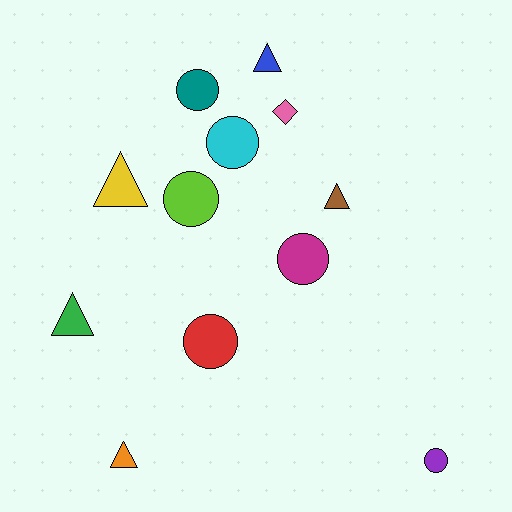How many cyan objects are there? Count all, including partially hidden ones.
There is 1 cyan object.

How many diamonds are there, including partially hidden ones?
There is 1 diamond.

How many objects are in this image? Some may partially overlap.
There are 12 objects.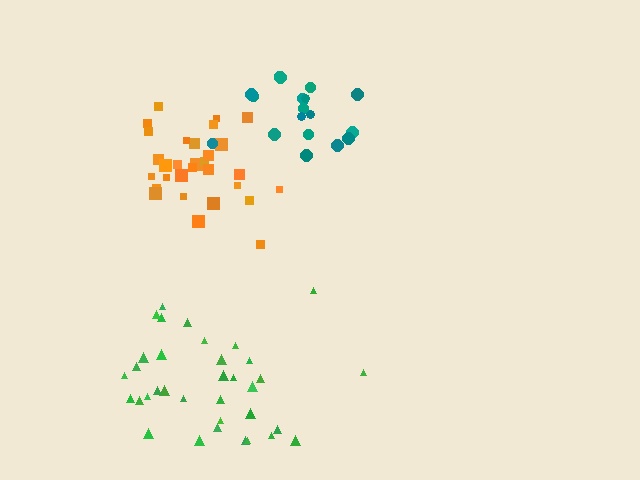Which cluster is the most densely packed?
Orange.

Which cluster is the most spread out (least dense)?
Green.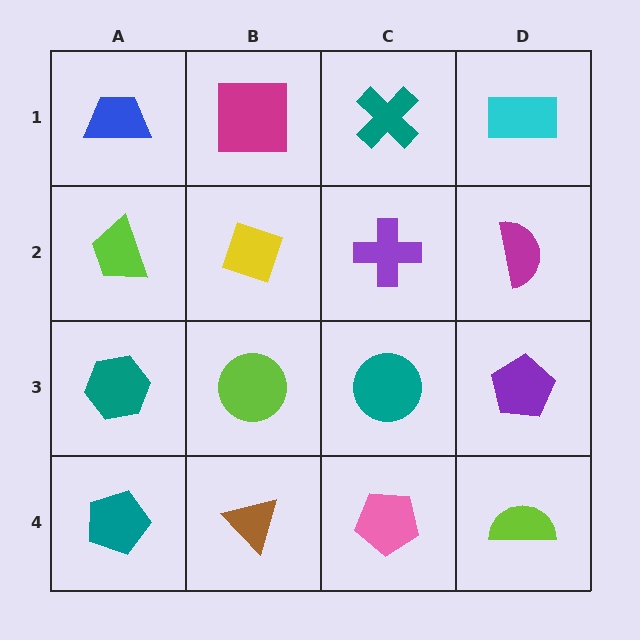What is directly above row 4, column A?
A teal hexagon.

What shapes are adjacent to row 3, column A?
A lime trapezoid (row 2, column A), a teal pentagon (row 4, column A), a lime circle (row 3, column B).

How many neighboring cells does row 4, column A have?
2.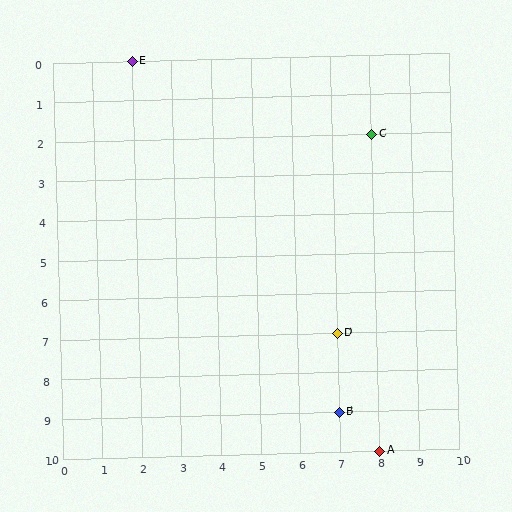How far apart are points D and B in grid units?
Points D and B are 2 rows apart.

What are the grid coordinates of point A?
Point A is at grid coordinates (8, 10).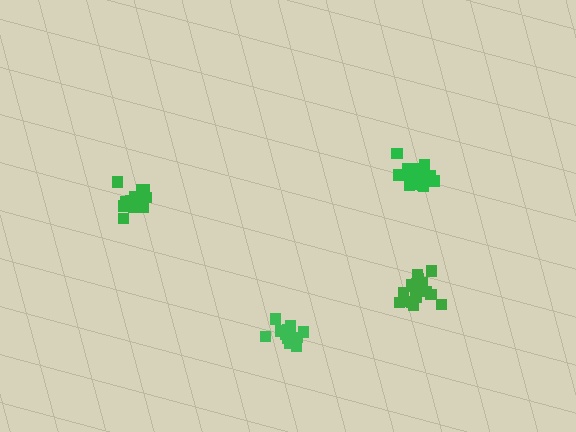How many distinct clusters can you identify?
There are 4 distinct clusters.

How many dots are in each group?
Group 1: 17 dots, Group 2: 21 dots, Group 3: 20 dots, Group 4: 18 dots (76 total).